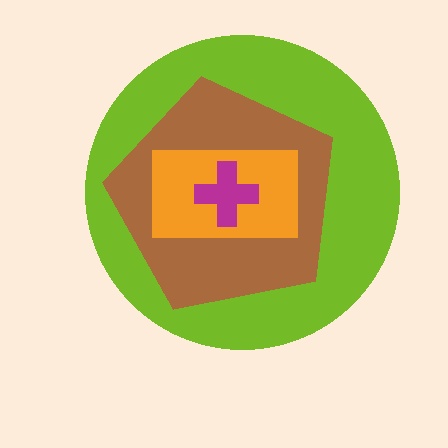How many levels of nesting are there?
4.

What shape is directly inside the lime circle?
The brown pentagon.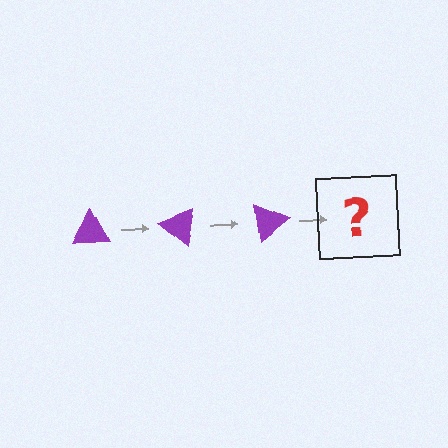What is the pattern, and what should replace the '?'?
The pattern is that the triangle rotates 40 degrees each step. The '?' should be a purple triangle rotated 120 degrees.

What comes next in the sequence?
The next element should be a purple triangle rotated 120 degrees.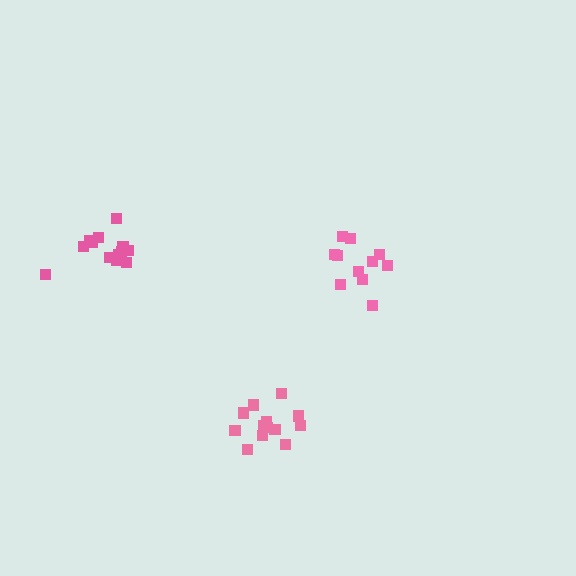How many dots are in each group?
Group 1: 11 dots, Group 2: 13 dots, Group 3: 13 dots (37 total).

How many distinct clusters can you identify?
There are 3 distinct clusters.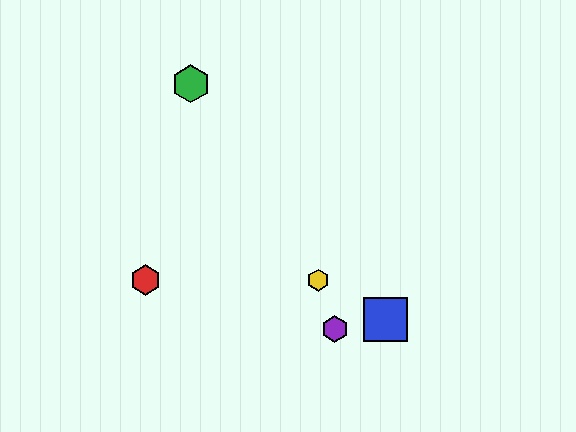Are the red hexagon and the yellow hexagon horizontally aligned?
Yes, both are at y≈280.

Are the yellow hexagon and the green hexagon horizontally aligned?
No, the yellow hexagon is at y≈280 and the green hexagon is at y≈84.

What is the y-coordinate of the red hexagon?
The red hexagon is at y≈280.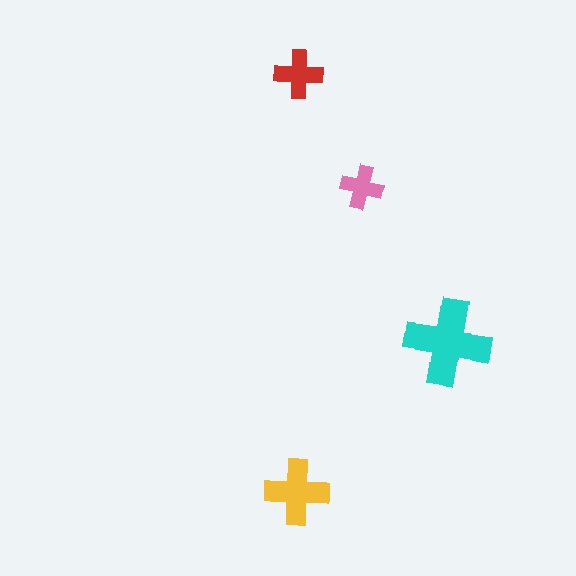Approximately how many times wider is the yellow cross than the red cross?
About 1.5 times wider.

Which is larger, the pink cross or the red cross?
The red one.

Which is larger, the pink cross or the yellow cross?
The yellow one.